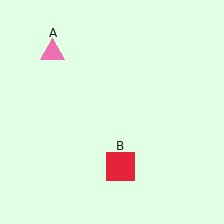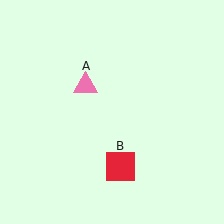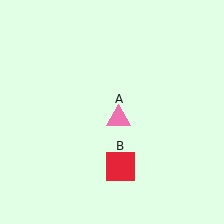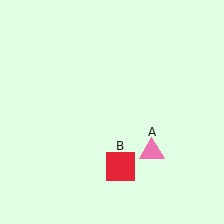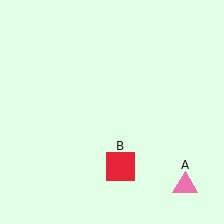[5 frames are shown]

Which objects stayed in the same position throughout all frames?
Red square (object B) remained stationary.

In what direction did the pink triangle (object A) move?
The pink triangle (object A) moved down and to the right.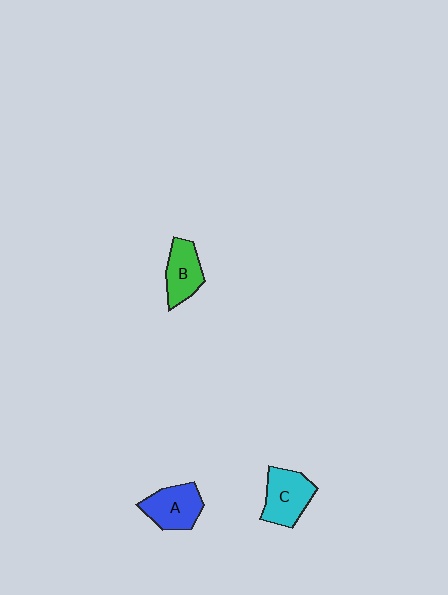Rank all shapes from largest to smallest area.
From largest to smallest: C (cyan), A (blue), B (green).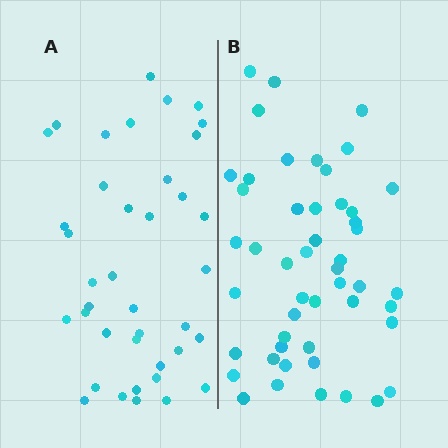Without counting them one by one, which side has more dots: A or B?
Region B (the right region) has more dots.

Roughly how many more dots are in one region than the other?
Region B has roughly 10 or so more dots than region A.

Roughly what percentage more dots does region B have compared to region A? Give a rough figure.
About 25% more.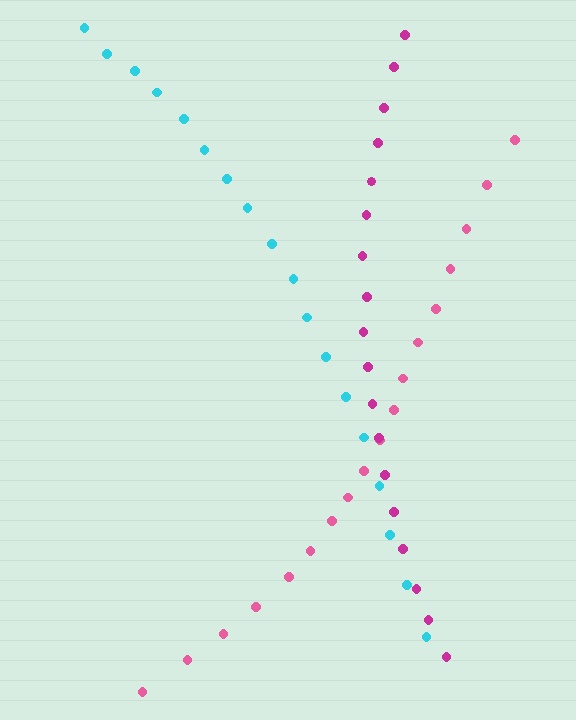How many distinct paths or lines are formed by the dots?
There are 3 distinct paths.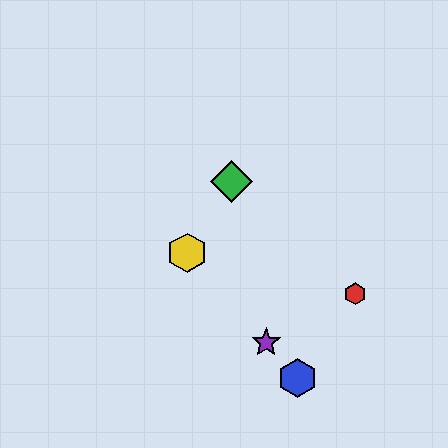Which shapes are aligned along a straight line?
The blue hexagon, the yellow hexagon, the purple star are aligned along a straight line.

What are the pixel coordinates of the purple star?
The purple star is at (266, 342).